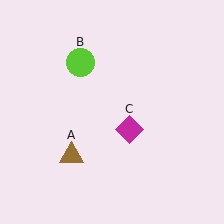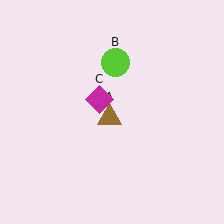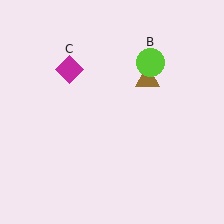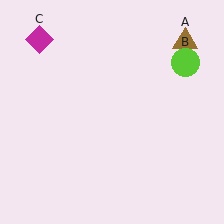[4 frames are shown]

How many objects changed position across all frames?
3 objects changed position: brown triangle (object A), lime circle (object B), magenta diamond (object C).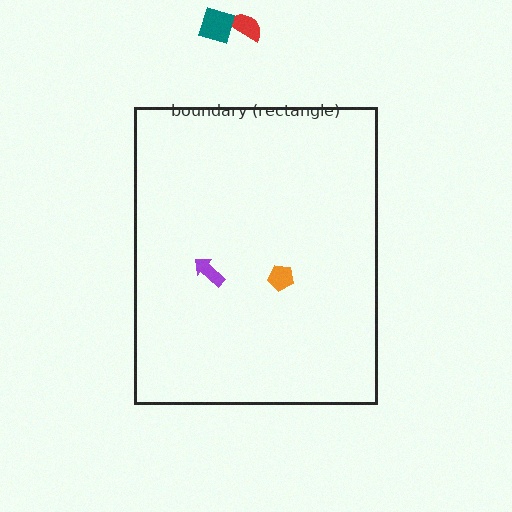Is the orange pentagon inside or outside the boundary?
Inside.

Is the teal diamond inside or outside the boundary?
Outside.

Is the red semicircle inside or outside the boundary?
Outside.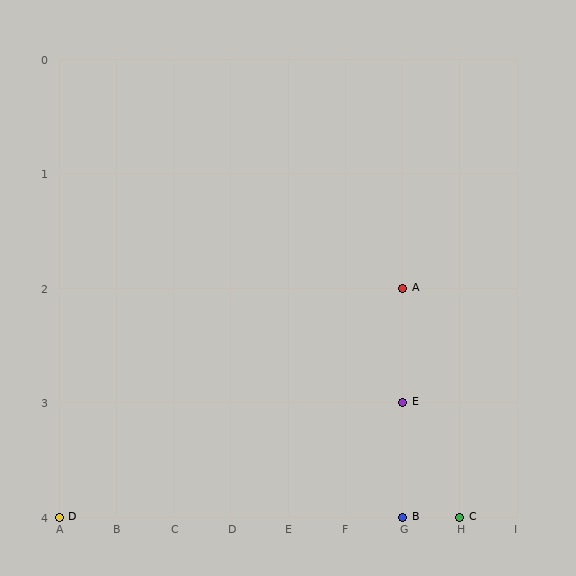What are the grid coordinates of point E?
Point E is at grid coordinates (G, 3).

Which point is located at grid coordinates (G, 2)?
Point A is at (G, 2).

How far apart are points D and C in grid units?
Points D and C are 7 columns apart.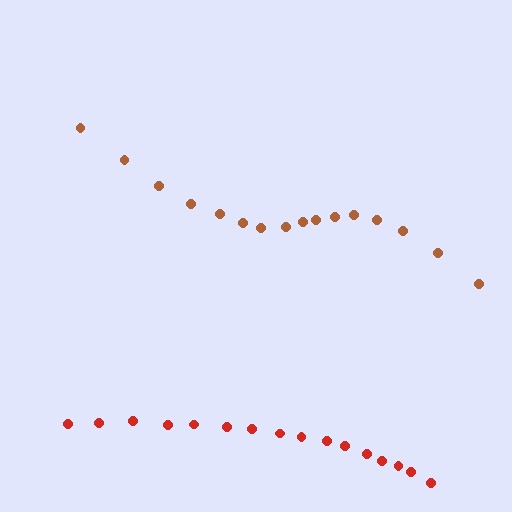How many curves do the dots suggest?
There are 2 distinct paths.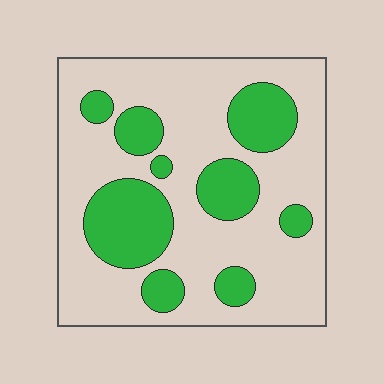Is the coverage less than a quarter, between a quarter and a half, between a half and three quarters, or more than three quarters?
Between a quarter and a half.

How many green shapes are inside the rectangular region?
9.